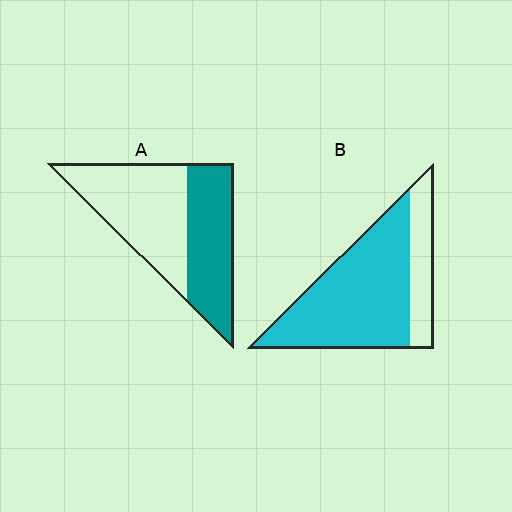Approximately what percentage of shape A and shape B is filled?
A is approximately 45% and B is approximately 75%.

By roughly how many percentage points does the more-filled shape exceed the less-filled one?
By roughly 30 percentage points (B over A).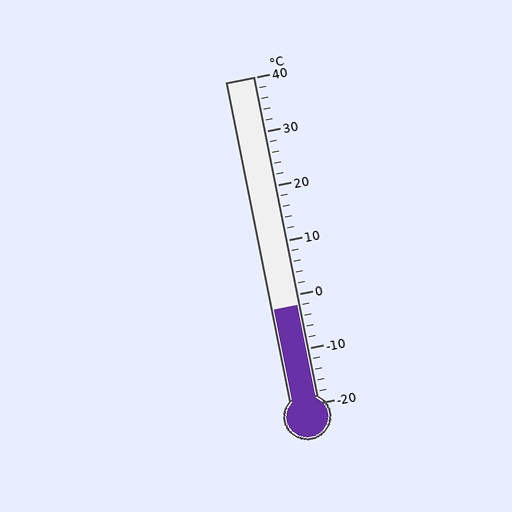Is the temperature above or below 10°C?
The temperature is below 10°C.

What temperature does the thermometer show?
The thermometer shows approximately -2°C.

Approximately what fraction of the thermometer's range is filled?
The thermometer is filled to approximately 30% of its range.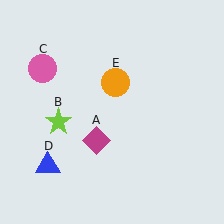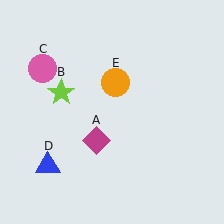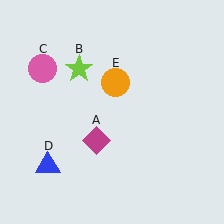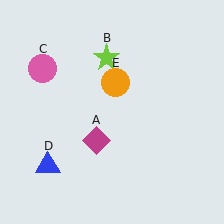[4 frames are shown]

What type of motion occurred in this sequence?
The lime star (object B) rotated clockwise around the center of the scene.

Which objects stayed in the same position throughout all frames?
Magenta diamond (object A) and pink circle (object C) and blue triangle (object D) and orange circle (object E) remained stationary.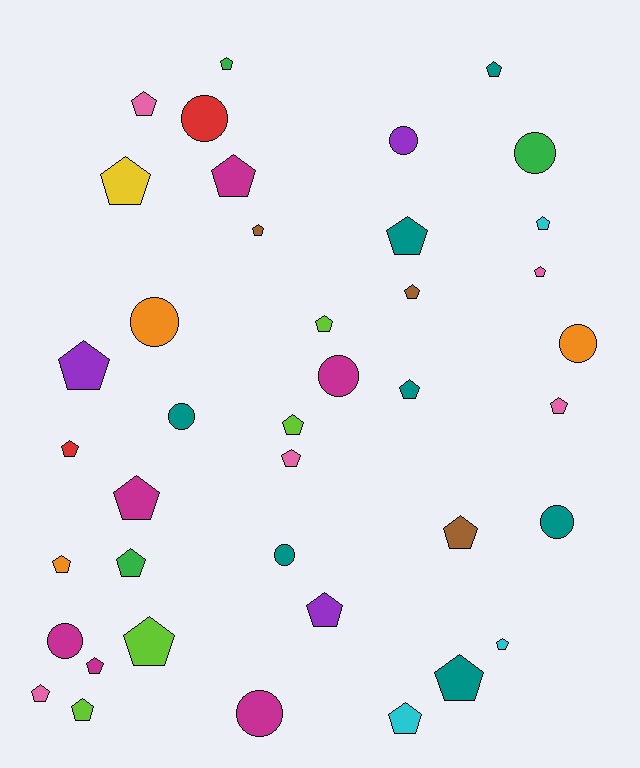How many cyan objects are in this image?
There are 3 cyan objects.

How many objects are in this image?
There are 40 objects.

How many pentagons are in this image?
There are 29 pentagons.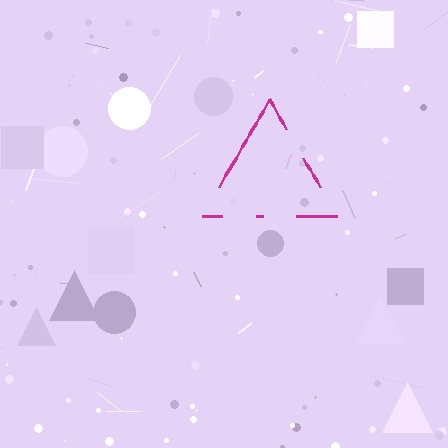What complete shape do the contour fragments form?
The contour fragments form a triangle.